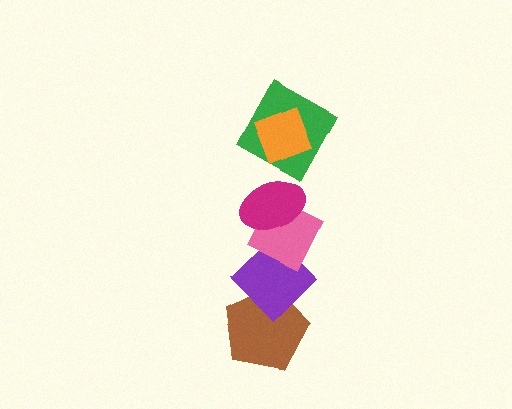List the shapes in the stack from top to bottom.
From top to bottom: the orange diamond, the green square, the magenta ellipse, the pink diamond, the purple diamond, the brown pentagon.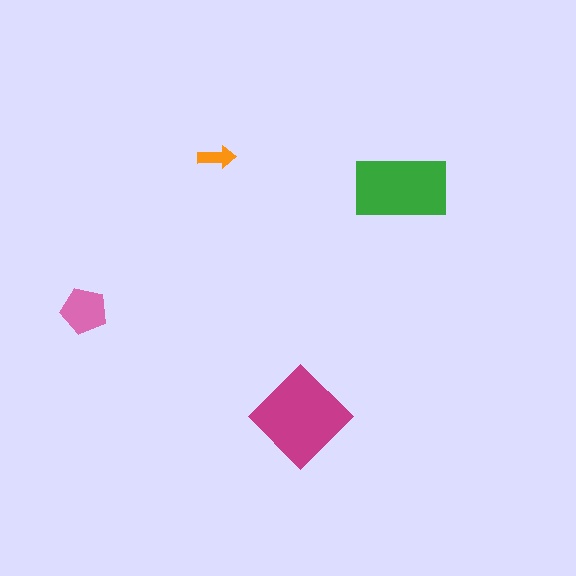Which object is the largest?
The magenta diamond.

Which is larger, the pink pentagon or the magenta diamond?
The magenta diamond.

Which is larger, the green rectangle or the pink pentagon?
The green rectangle.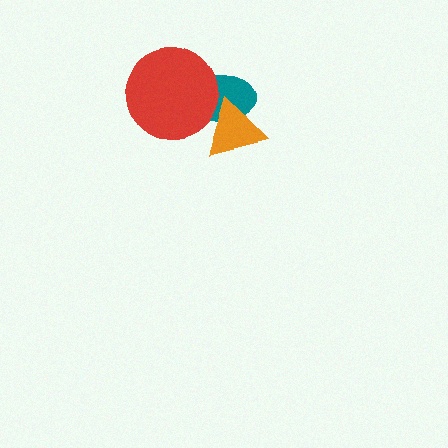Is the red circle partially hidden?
Yes, it is partially covered by another shape.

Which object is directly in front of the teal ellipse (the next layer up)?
The red circle is directly in front of the teal ellipse.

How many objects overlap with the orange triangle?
2 objects overlap with the orange triangle.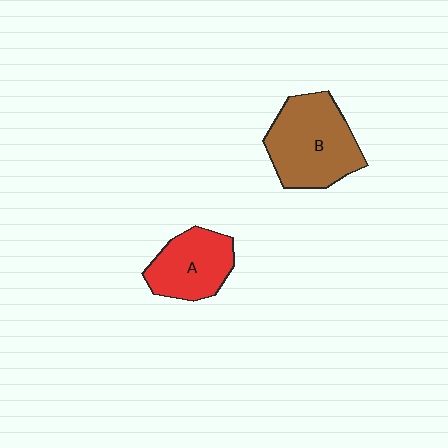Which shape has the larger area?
Shape B (brown).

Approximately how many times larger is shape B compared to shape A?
Approximately 1.5 times.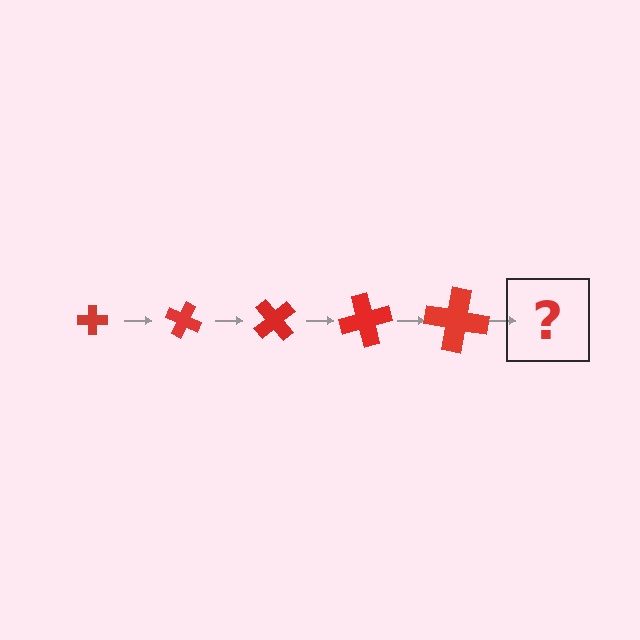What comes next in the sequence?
The next element should be a cross, larger than the previous one and rotated 125 degrees from the start.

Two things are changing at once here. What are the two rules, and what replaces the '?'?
The two rules are that the cross grows larger each step and it rotates 25 degrees each step. The '?' should be a cross, larger than the previous one and rotated 125 degrees from the start.